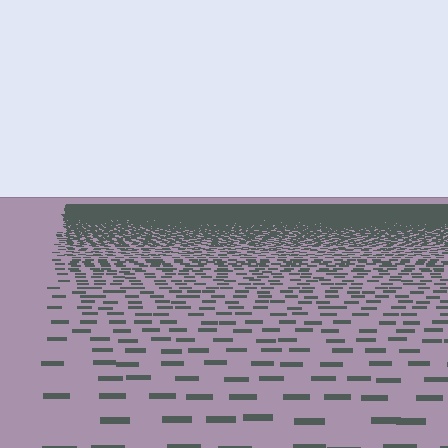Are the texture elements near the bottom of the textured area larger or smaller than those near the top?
Larger. Near the bottom, elements are closer to the viewer and appear at a bigger on-screen size.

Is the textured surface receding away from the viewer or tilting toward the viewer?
The surface is receding away from the viewer. Texture elements get smaller and denser toward the top.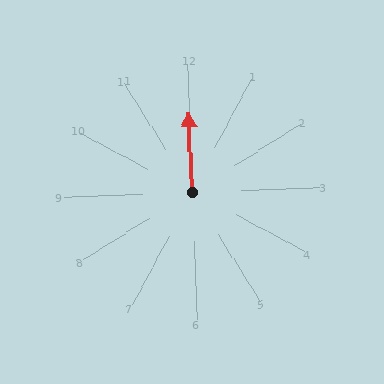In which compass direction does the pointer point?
North.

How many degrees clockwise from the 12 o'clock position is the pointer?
Approximately 360 degrees.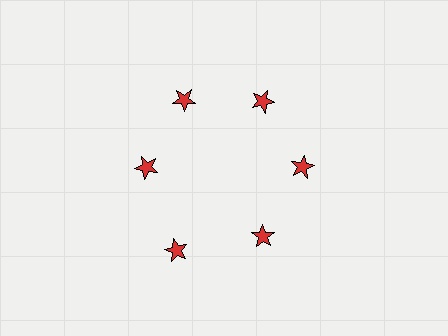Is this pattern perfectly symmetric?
No. The 6 red stars are arranged in a ring, but one element near the 7 o'clock position is pushed outward from the center, breaking the 6-fold rotational symmetry.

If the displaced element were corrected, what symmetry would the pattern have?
It would have 6-fold rotational symmetry — the pattern would map onto itself every 60 degrees.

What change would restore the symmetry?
The symmetry would be restored by moving it inward, back onto the ring so that all 6 stars sit at equal angles and equal distance from the center.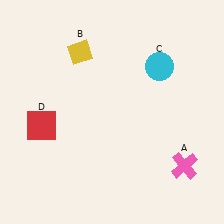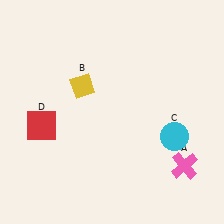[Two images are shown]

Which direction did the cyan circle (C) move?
The cyan circle (C) moved down.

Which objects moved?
The objects that moved are: the yellow diamond (B), the cyan circle (C).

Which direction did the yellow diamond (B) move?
The yellow diamond (B) moved down.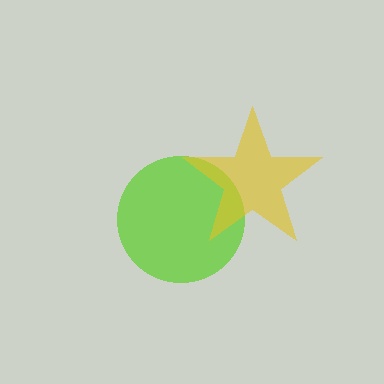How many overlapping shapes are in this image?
There are 2 overlapping shapes in the image.